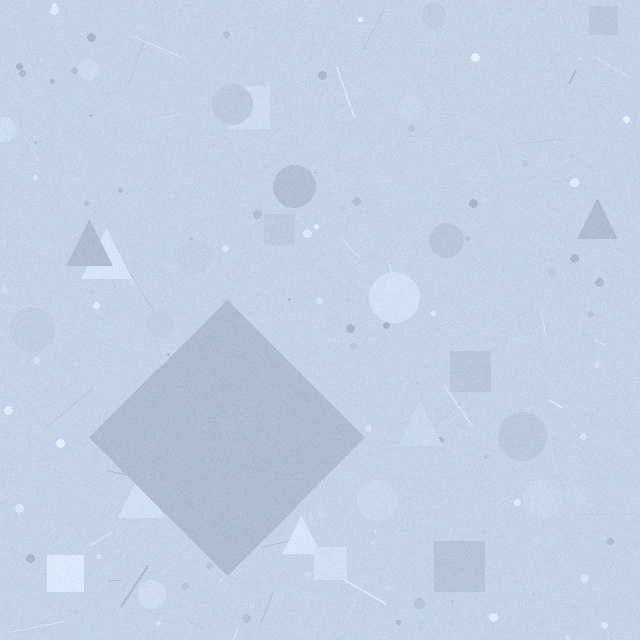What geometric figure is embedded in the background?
A diamond is embedded in the background.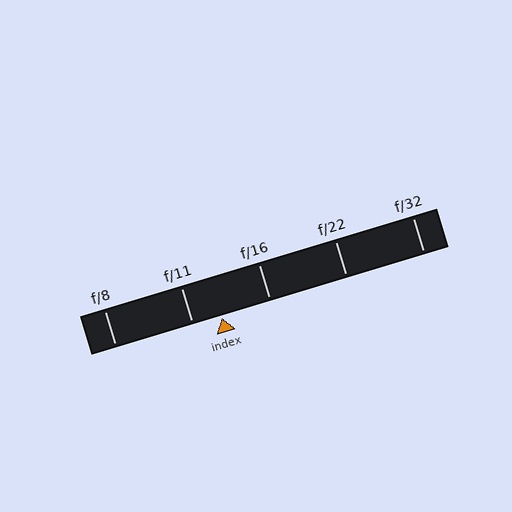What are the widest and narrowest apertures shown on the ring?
The widest aperture shown is f/8 and the narrowest is f/32.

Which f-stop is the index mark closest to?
The index mark is closest to f/11.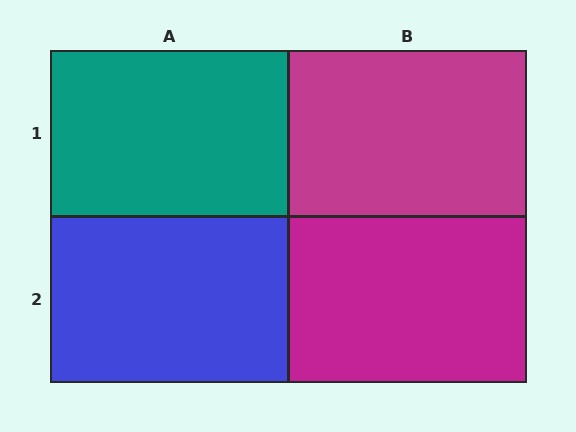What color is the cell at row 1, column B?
Magenta.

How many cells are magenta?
2 cells are magenta.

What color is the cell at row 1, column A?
Teal.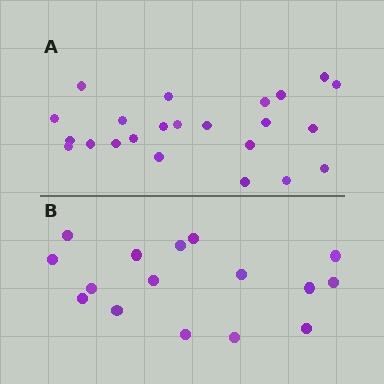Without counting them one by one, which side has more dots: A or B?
Region A (the top region) has more dots.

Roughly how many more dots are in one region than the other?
Region A has roughly 8 or so more dots than region B.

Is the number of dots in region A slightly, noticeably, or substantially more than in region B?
Region A has noticeably more, but not dramatically so. The ratio is roughly 1.4 to 1.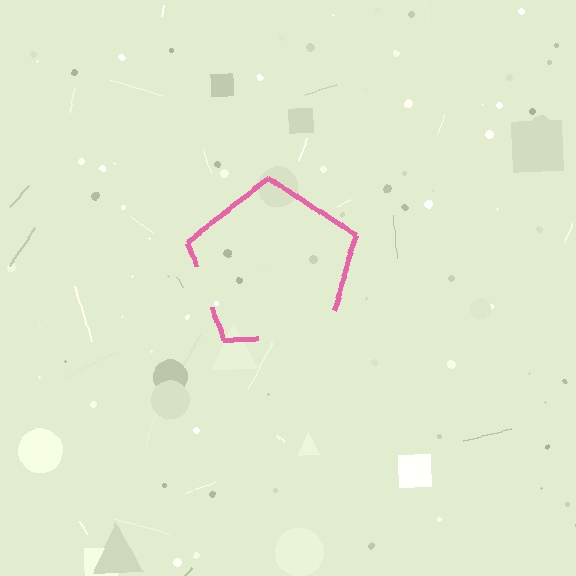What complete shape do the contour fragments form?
The contour fragments form a pentagon.